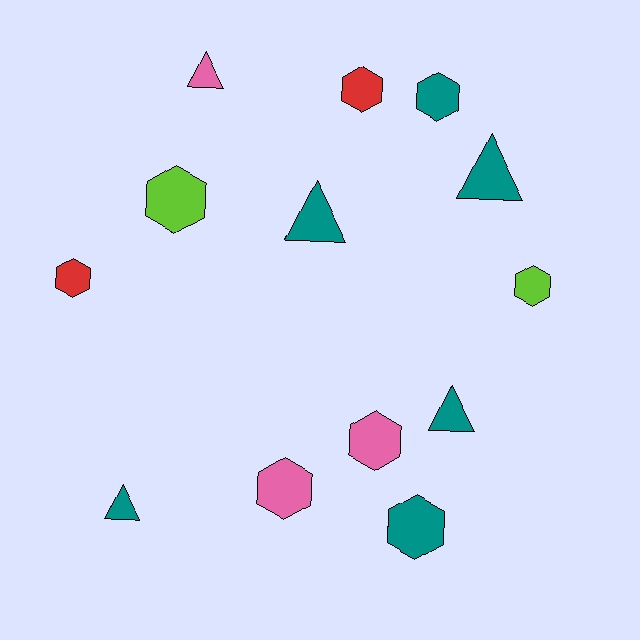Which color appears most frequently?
Teal, with 6 objects.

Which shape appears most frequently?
Hexagon, with 8 objects.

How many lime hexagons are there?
There are 2 lime hexagons.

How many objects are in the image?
There are 13 objects.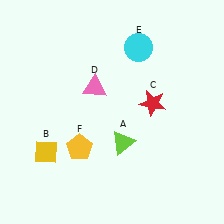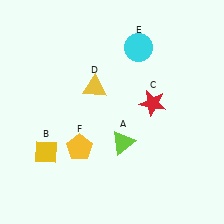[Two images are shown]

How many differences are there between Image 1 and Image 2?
There is 1 difference between the two images.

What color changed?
The triangle (D) changed from pink in Image 1 to yellow in Image 2.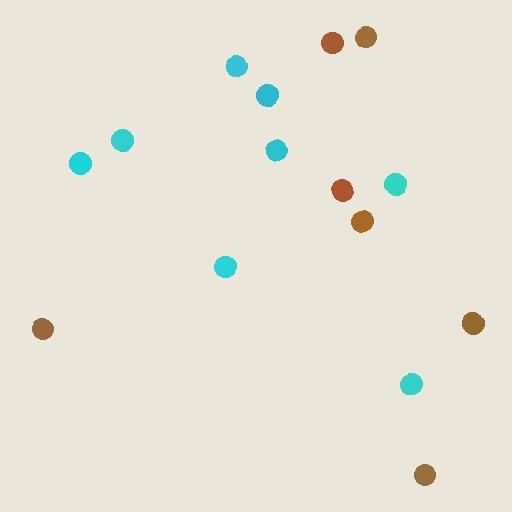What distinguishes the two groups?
There are 2 groups: one group of brown circles (7) and one group of cyan circles (8).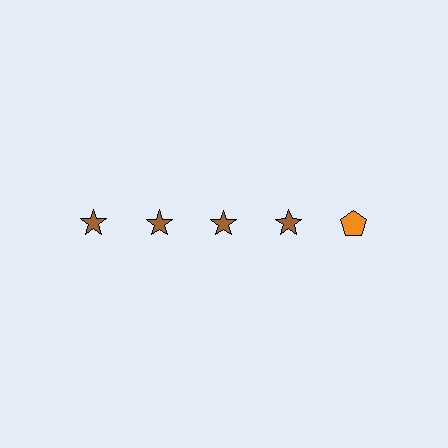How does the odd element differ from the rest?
It differs in both color (orange instead of brown) and shape (pentagon instead of star).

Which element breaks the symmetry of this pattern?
The orange pentagon in the top row, rightmost column breaks the symmetry. All other shapes are brown stars.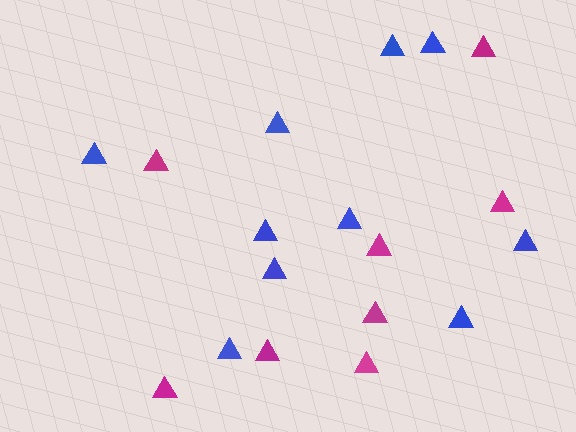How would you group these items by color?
There are 2 groups: one group of blue triangles (10) and one group of magenta triangles (8).